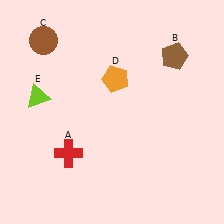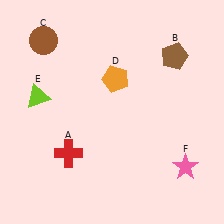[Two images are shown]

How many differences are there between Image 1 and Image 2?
There is 1 difference between the two images.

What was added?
A pink star (F) was added in Image 2.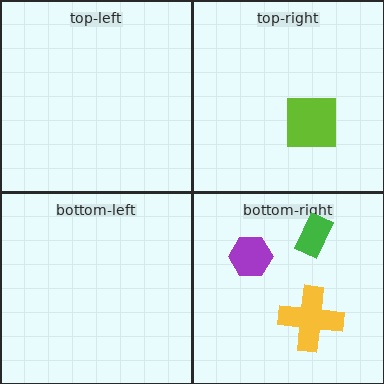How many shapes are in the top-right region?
1.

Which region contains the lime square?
The top-right region.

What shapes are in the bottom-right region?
The purple hexagon, the green rectangle, the yellow cross.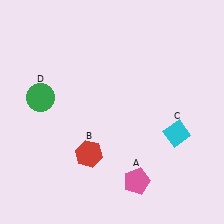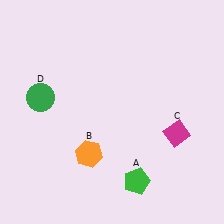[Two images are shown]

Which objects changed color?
A changed from pink to green. B changed from red to orange. C changed from cyan to magenta.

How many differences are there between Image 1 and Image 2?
There are 3 differences between the two images.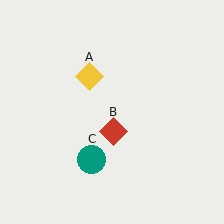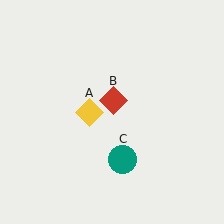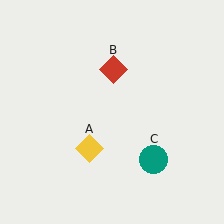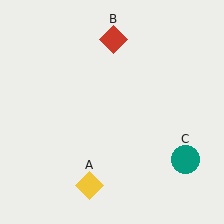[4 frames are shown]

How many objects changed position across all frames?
3 objects changed position: yellow diamond (object A), red diamond (object B), teal circle (object C).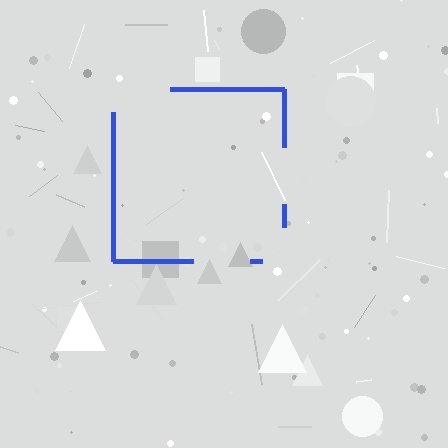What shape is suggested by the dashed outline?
The dashed outline suggests a square.